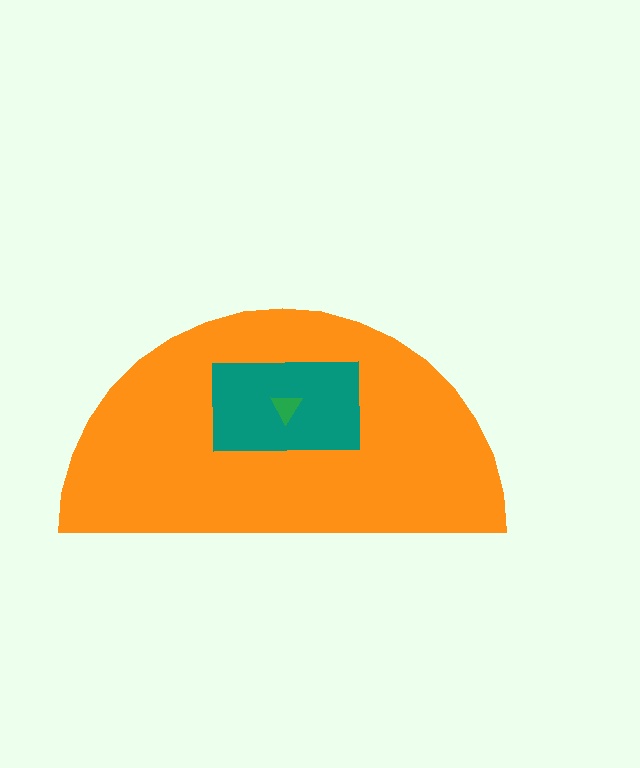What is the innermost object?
The green triangle.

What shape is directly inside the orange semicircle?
The teal rectangle.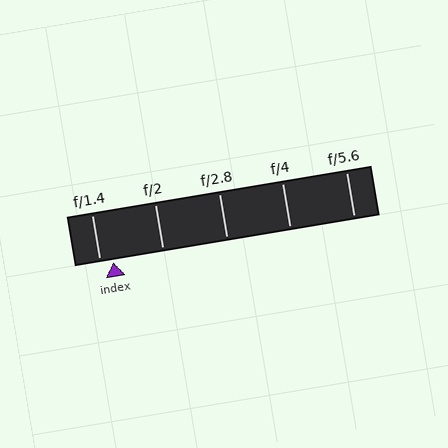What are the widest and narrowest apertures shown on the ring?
The widest aperture shown is f/1.4 and the narrowest is f/5.6.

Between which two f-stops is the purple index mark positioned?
The index mark is between f/1.4 and f/2.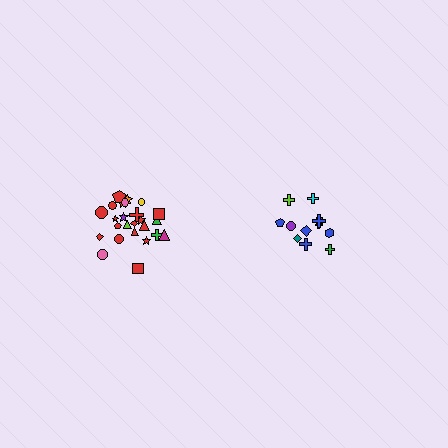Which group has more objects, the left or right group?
The left group.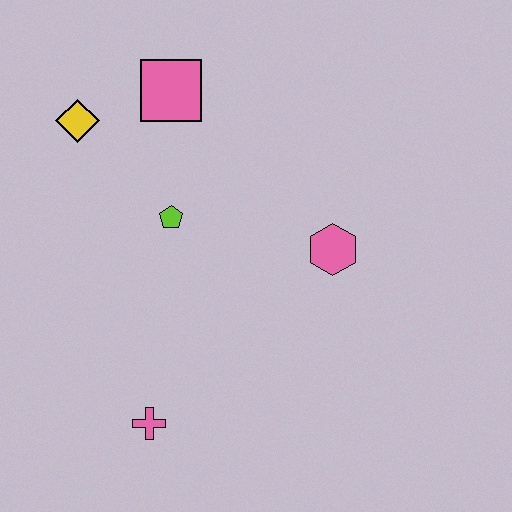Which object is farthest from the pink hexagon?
The yellow diamond is farthest from the pink hexagon.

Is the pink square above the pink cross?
Yes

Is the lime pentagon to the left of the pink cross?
No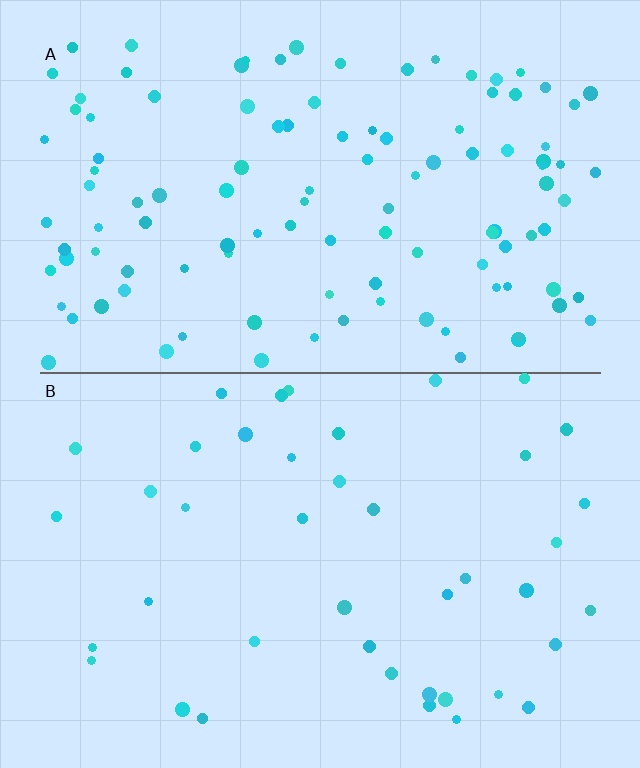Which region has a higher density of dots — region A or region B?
A (the top).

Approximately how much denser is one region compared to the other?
Approximately 2.7× — region A over region B.